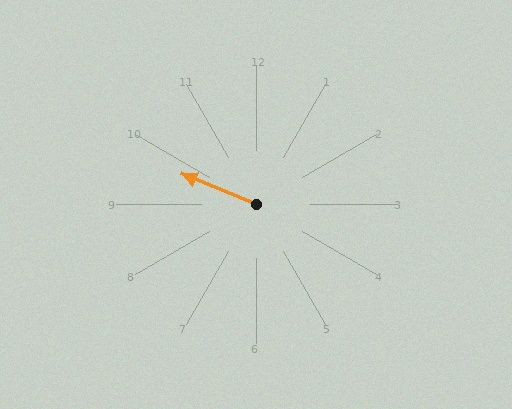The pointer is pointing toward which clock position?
Roughly 10 o'clock.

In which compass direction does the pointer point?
West.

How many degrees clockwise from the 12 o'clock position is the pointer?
Approximately 292 degrees.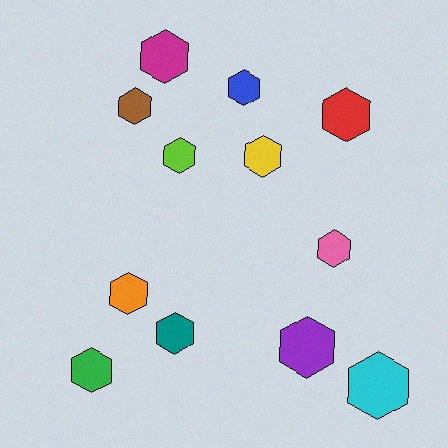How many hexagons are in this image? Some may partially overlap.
There are 12 hexagons.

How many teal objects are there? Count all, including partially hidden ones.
There is 1 teal object.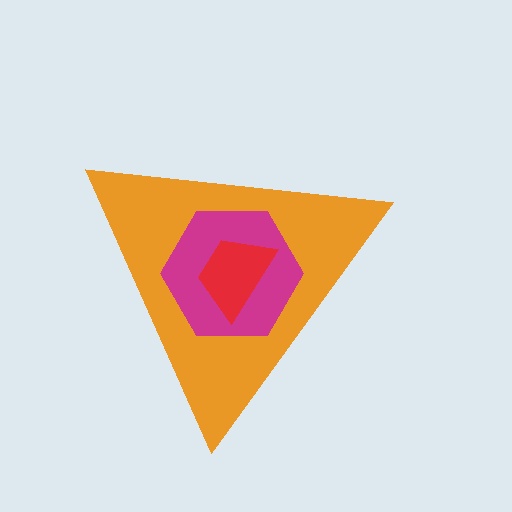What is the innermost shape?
The red trapezoid.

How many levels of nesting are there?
3.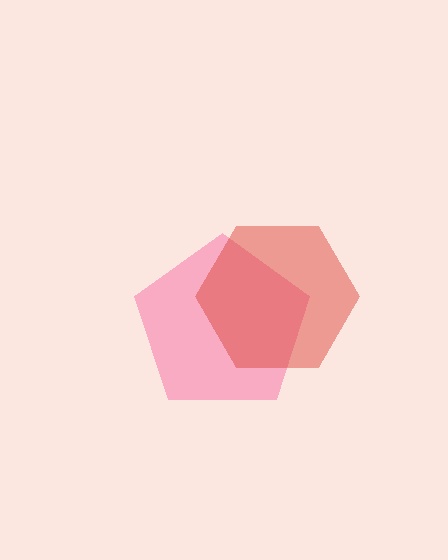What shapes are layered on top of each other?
The layered shapes are: a pink pentagon, a red hexagon.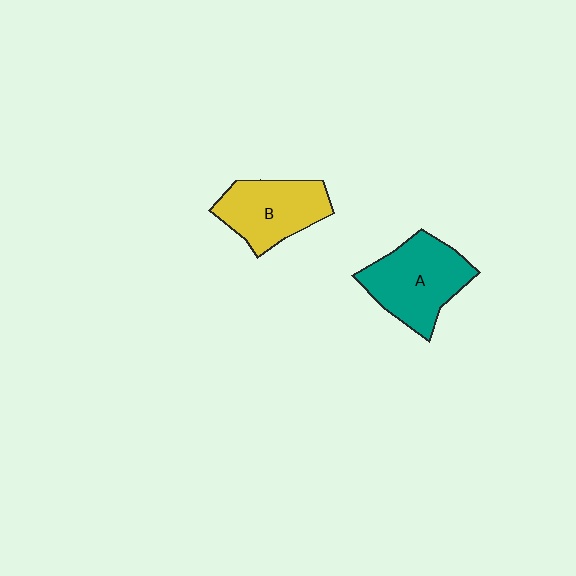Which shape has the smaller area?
Shape B (yellow).